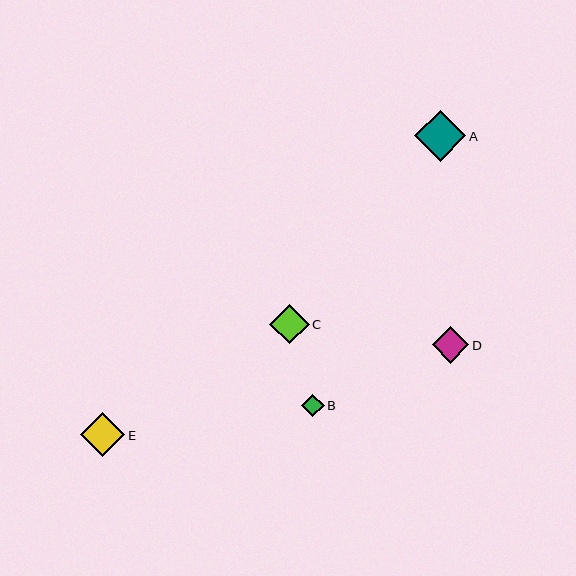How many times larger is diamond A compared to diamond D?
Diamond A is approximately 1.4 times the size of diamond D.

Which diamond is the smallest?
Diamond B is the smallest with a size of approximately 23 pixels.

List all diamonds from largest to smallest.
From largest to smallest: A, E, C, D, B.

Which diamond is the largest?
Diamond A is the largest with a size of approximately 51 pixels.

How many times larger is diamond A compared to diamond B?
Diamond A is approximately 2.3 times the size of diamond B.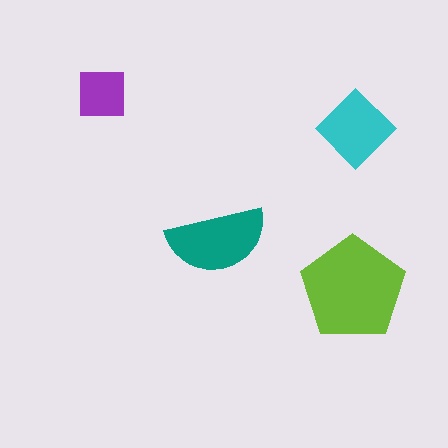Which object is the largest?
The lime pentagon.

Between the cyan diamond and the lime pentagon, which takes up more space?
The lime pentagon.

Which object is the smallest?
The purple square.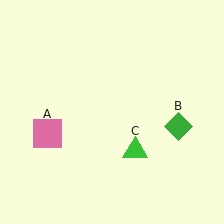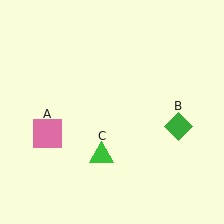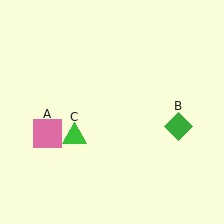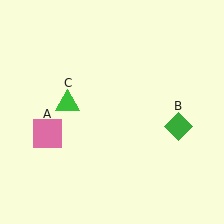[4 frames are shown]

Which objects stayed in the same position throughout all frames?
Pink square (object A) and green diamond (object B) remained stationary.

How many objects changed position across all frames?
1 object changed position: green triangle (object C).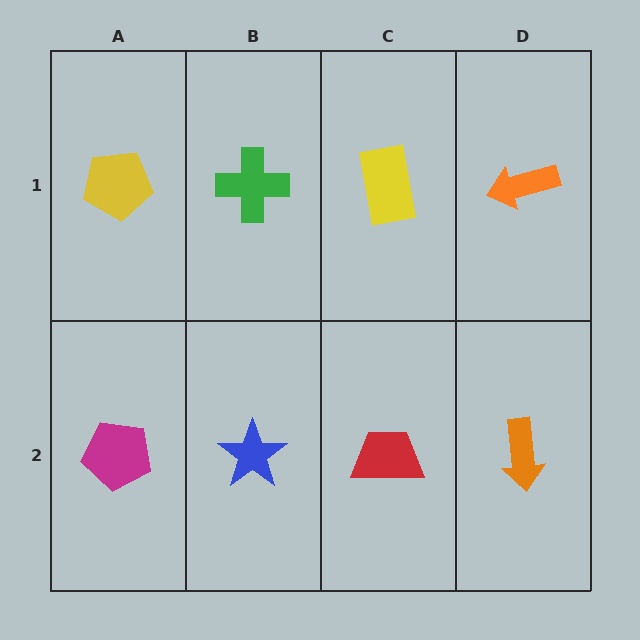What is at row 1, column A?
A yellow pentagon.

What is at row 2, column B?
A blue star.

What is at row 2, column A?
A magenta pentagon.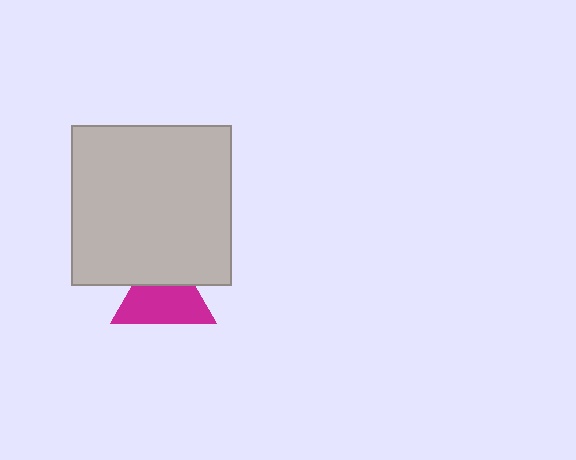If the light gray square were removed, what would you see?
You would see the complete magenta triangle.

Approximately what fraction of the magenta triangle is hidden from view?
Roughly 35% of the magenta triangle is hidden behind the light gray square.